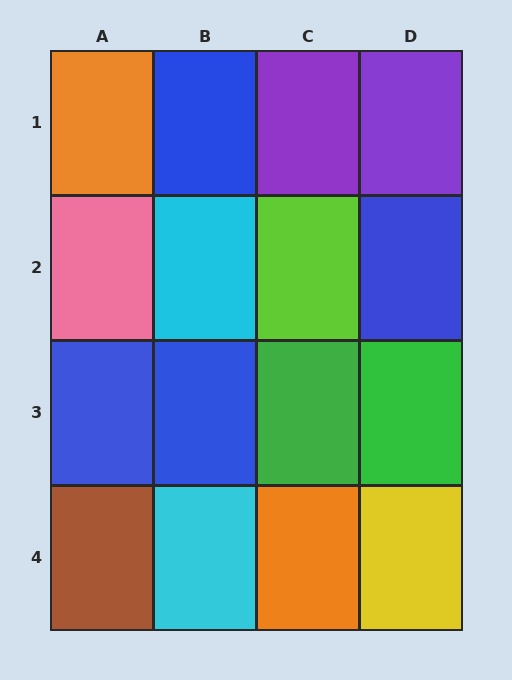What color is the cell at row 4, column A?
Brown.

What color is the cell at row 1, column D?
Purple.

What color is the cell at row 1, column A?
Orange.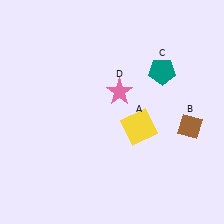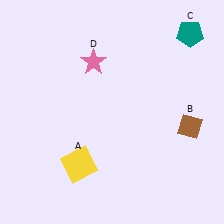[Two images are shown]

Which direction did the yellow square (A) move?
The yellow square (A) moved left.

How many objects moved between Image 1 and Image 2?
3 objects moved between the two images.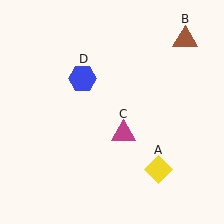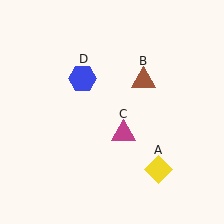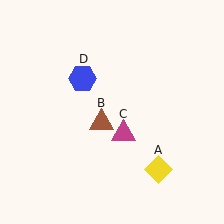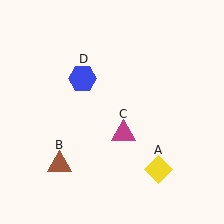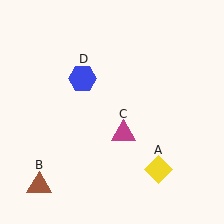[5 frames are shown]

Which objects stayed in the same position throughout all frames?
Yellow diamond (object A) and magenta triangle (object C) and blue hexagon (object D) remained stationary.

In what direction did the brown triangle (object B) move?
The brown triangle (object B) moved down and to the left.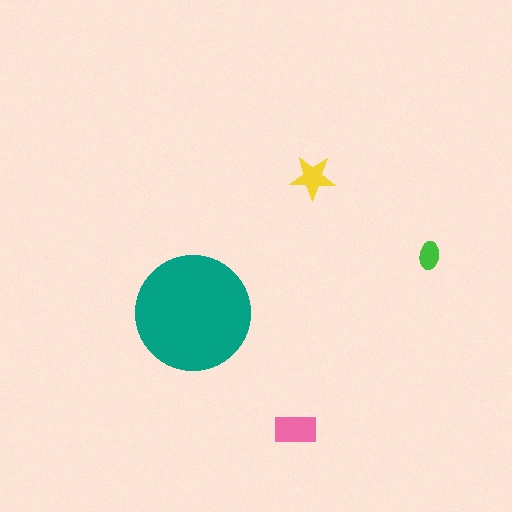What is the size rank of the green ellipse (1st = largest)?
4th.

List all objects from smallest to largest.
The green ellipse, the yellow star, the pink rectangle, the teal circle.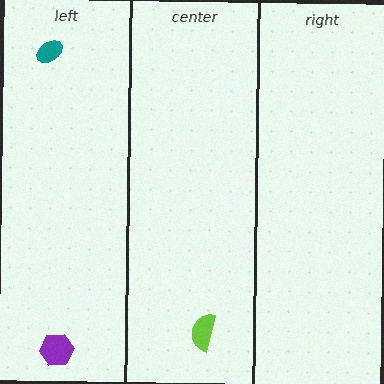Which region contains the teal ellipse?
The left region.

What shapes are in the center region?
The lime semicircle.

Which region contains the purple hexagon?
The left region.